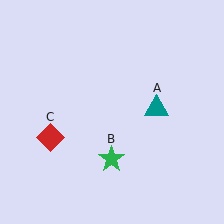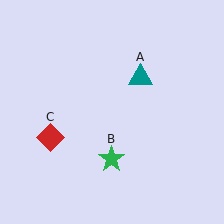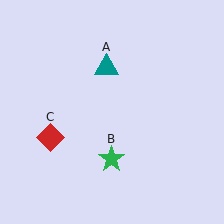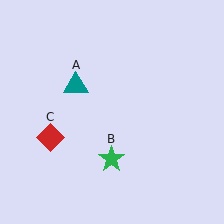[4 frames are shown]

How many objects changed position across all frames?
1 object changed position: teal triangle (object A).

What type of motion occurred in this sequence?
The teal triangle (object A) rotated counterclockwise around the center of the scene.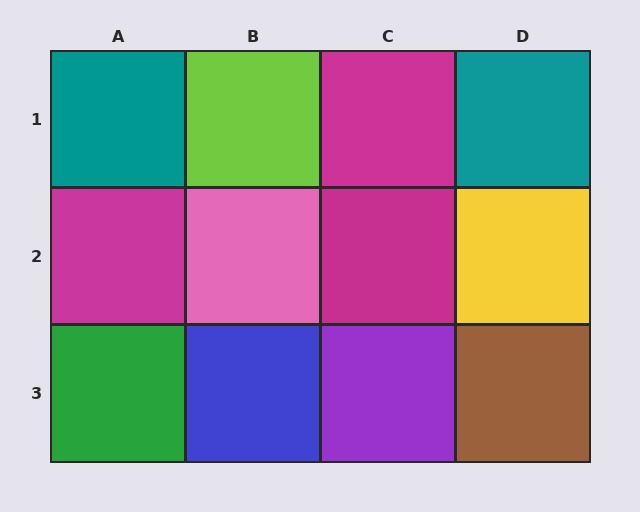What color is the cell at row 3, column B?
Blue.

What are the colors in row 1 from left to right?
Teal, lime, magenta, teal.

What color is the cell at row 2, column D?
Yellow.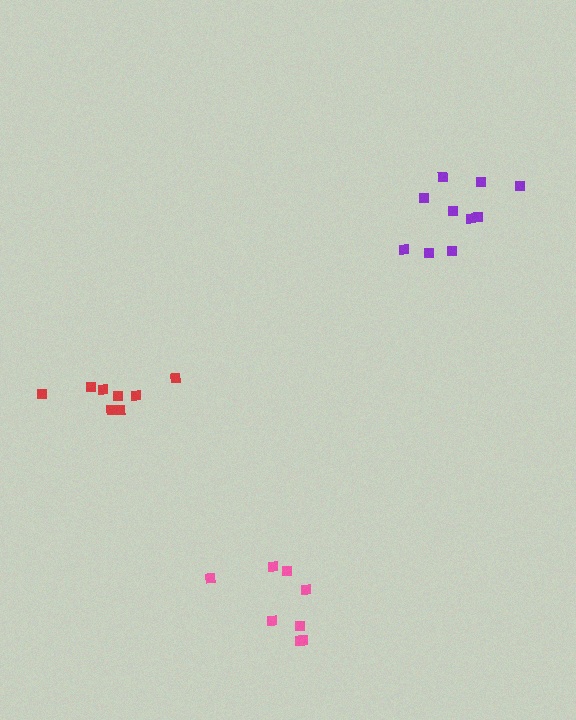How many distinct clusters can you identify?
There are 3 distinct clusters.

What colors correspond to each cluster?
The clusters are colored: purple, pink, red.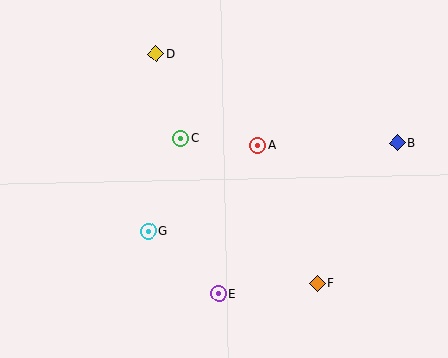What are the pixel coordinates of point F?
Point F is at (317, 283).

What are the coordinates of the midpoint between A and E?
The midpoint between A and E is at (238, 220).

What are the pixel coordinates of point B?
Point B is at (397, 143).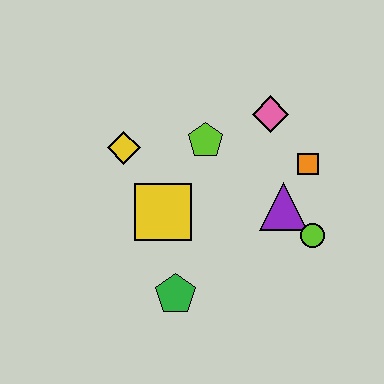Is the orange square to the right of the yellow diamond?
Yes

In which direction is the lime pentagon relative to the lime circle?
The lime pentagon is to the left of the lime circle.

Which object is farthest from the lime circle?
The yellow diamond is farthest from the lime circle.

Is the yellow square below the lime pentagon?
Yes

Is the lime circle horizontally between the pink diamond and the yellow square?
No